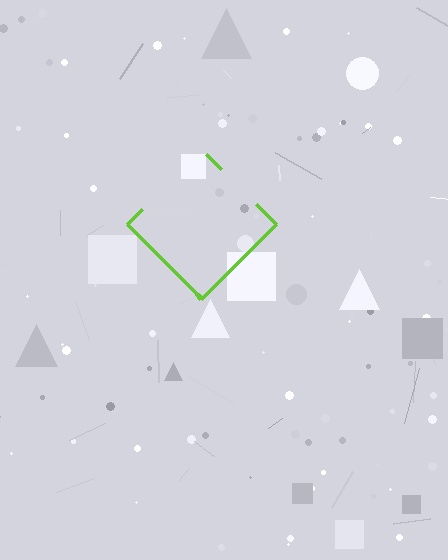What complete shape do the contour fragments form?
The contour fragments form a diamond.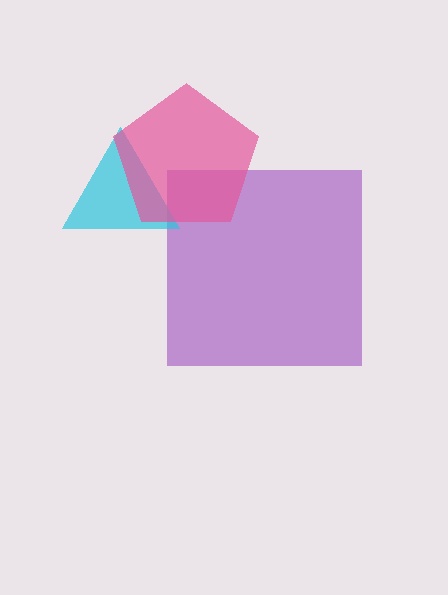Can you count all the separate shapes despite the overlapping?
Yes, there are 3 separate shapes.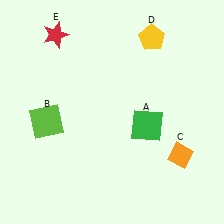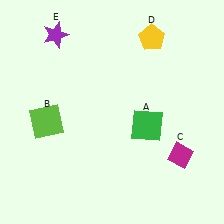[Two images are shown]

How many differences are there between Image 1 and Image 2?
There are 2 differences between the two images.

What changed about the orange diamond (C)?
In Image 1, C is orange. In Image 2, it changed to magenta.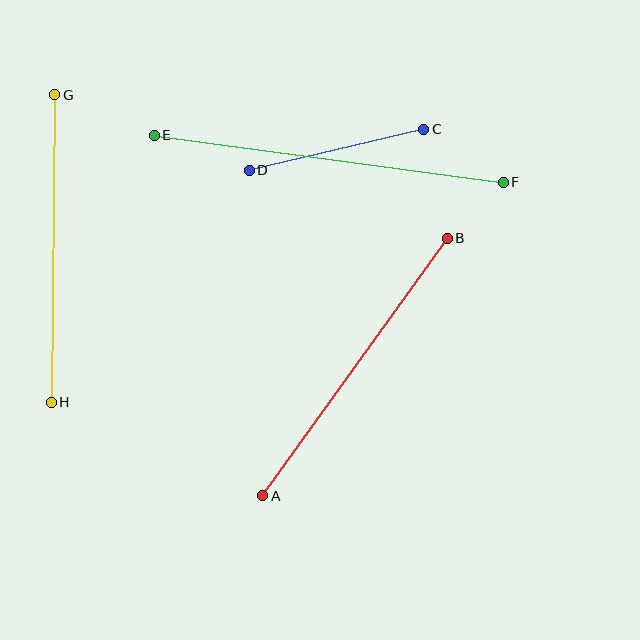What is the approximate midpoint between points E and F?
The midpoint is at approximately (329, 159) pixels.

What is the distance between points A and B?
The distance is approximately 317 pixels.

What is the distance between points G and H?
The distance is approximately 308 pixels.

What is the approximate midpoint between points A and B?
The midpoint is at approximately (355, 367) pixels.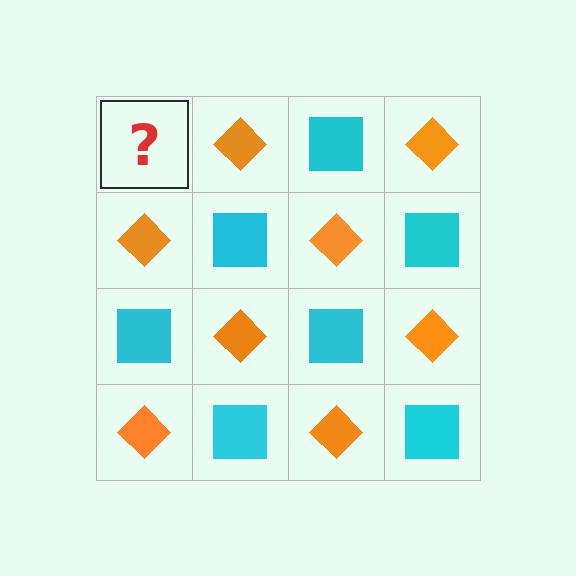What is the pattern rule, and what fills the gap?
The rule is that it alternates cyan square and orange diamond in a checkerboard pattern. The gap should be filled with a cyan square.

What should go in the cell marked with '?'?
The missing cell should contain a cyan square.